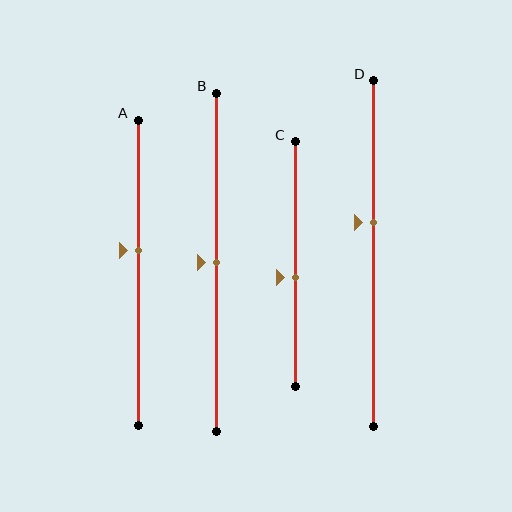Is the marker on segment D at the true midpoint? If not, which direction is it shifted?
No, the marker on segment D is shifted upward by about 9% of the segment length.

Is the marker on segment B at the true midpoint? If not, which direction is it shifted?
Yes, the marker on segment B is at the true midpoint.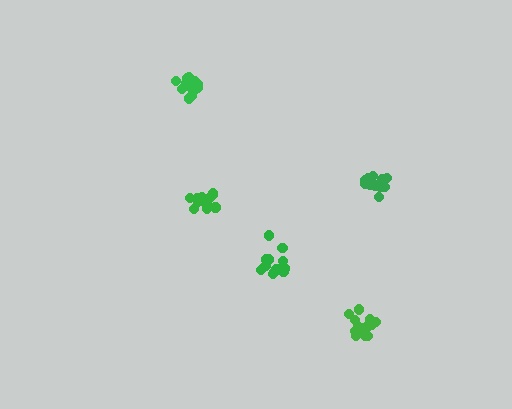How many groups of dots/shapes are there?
There are 5 groups.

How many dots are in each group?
Group 1: 16 dots, Group 2: 14 dots, Group 3: 15 dots, Group 4: 14 dots, Group 5: 16 dots (75 total).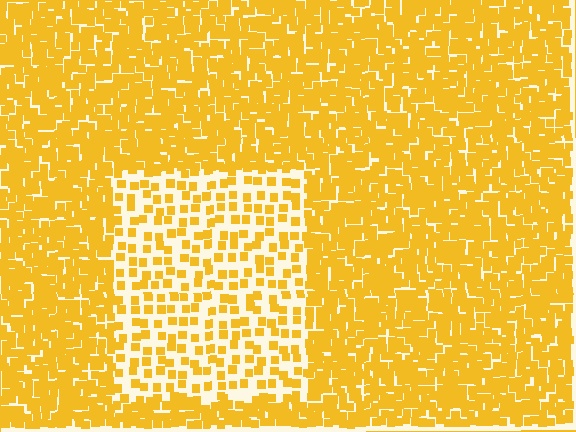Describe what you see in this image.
The image contains small yellow elements arranged at two different densities. A rectangle-shaped region is visible where the elements are less densely packed than the surrounding area.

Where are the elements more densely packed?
The elements are more densely packed outside the rectangle boundary.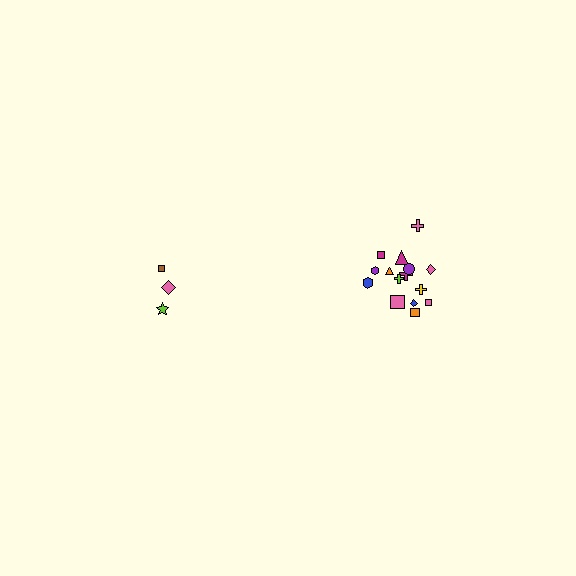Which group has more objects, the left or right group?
The right group.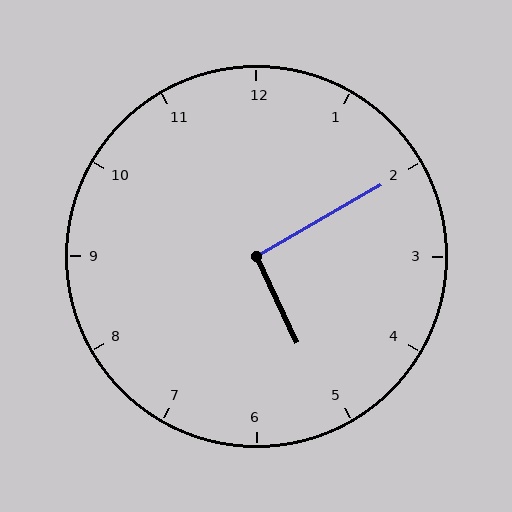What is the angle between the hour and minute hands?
Approximately 95 degrees.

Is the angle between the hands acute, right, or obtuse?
It is right.